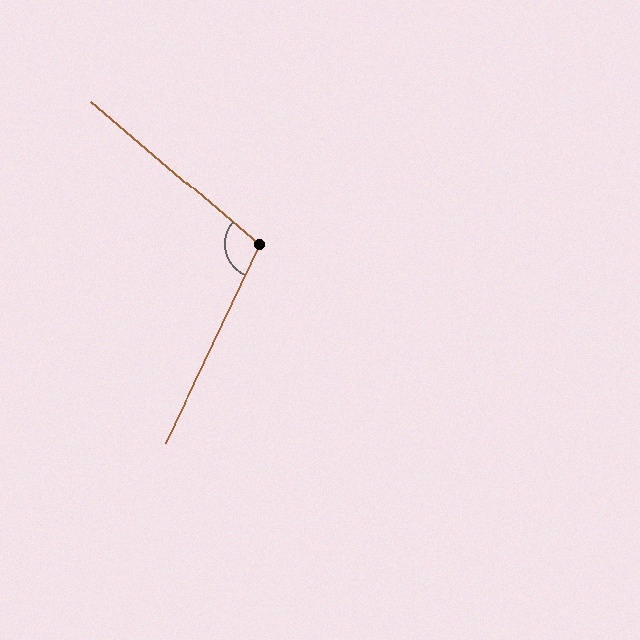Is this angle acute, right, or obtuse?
It is obtuse.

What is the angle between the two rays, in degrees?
Approximately 105 degrees.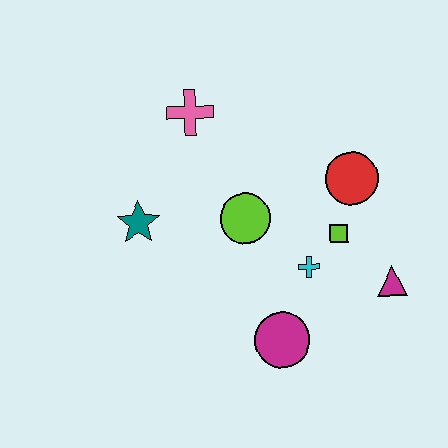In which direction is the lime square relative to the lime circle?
The lime square is to the right of the lime circle.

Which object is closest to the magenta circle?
The cyan cross is closest to the magenta circle.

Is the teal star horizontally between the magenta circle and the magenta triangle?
No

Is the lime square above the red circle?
No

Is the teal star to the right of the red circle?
No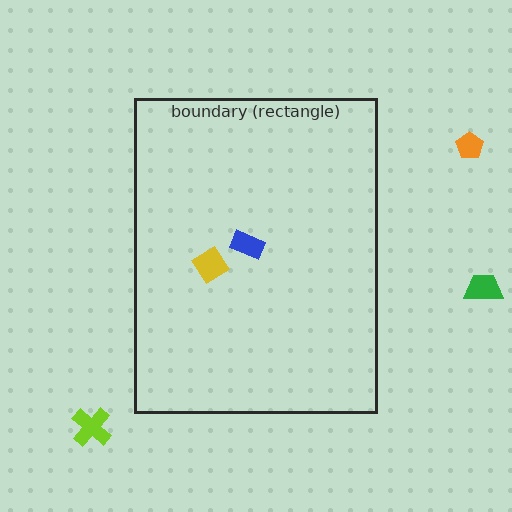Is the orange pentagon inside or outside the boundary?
Outside.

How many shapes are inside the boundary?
2 inside, 3 outside.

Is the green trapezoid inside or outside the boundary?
Outside.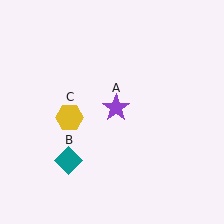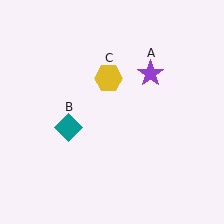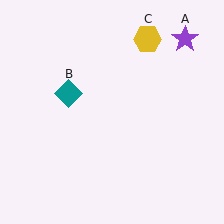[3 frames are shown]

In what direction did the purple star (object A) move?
The purple star (object A) moved up and to the right.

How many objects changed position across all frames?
3 objects changed position: purple star (object A), teal diamond (object B), yellow hexagon (object C).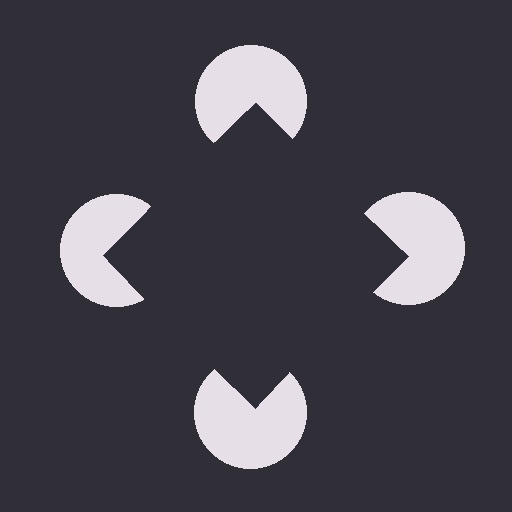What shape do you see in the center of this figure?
An illusory square — its edges are inferred from the aligned wedge cuts in the pac-man discs, not physically drawn.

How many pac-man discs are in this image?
There are 4 — one at each vertex of the illusory square.